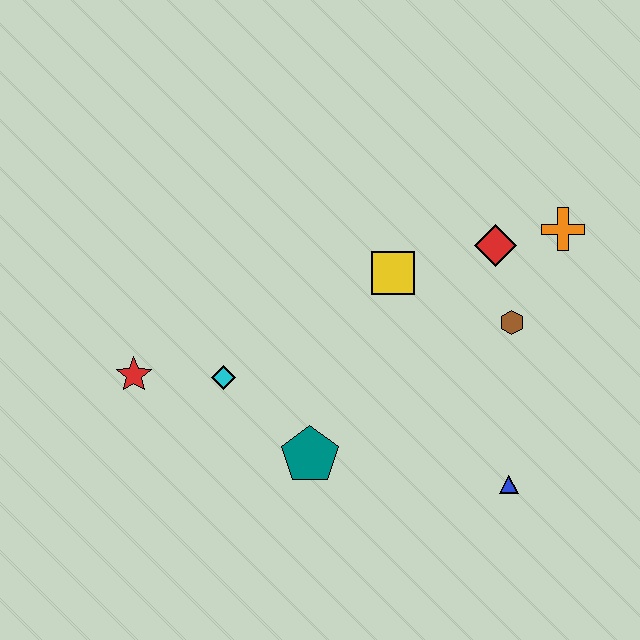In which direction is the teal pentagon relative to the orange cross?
The teal pentagon is to the left of the orange cross.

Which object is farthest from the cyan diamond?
The orange cross is farthest from the cyan diamond.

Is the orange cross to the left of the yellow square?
No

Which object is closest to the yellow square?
The red diamond is closest to the yellow square.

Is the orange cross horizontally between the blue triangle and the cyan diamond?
No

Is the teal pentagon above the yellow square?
No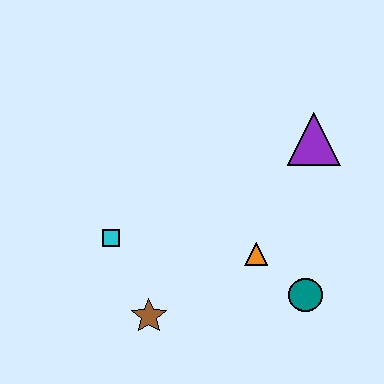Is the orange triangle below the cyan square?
Yes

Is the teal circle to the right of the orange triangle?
Yes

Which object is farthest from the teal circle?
The cyan square is farthest from the teal circle.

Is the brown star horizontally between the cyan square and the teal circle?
Yes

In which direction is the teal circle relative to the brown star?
The teal circle is to the right of the brown star.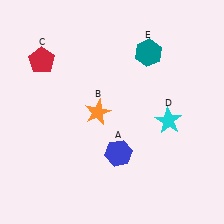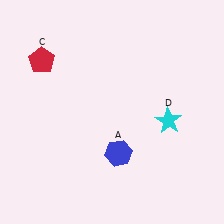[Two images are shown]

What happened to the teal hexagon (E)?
The teal hexagon (E) was removed in Image 2. It was in the top-right area of Image 1.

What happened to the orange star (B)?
The orange star (B) was removed in Image 2. It was in the bottom-left area of Image 1.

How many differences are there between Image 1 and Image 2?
There are 2 differences between the two images.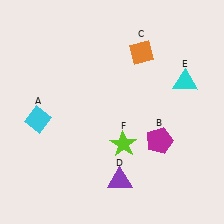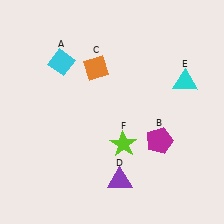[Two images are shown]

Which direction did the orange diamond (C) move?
The orange diamond (C) moved left.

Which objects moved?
The objects that moved are: the cyan diamond (A), the orange diamond (C).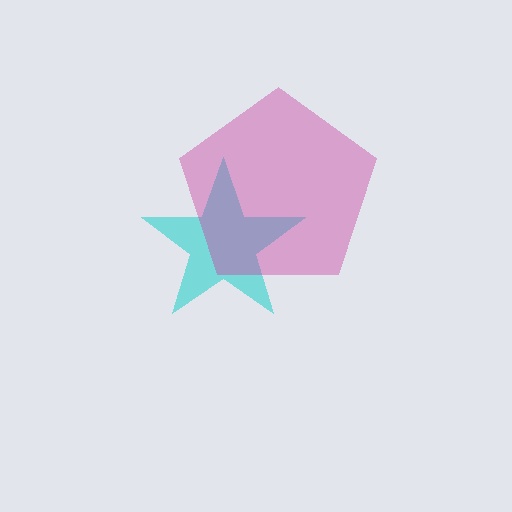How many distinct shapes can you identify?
There are 2 distinct shapes: a cyan star, a magenta pentagon.